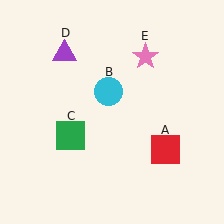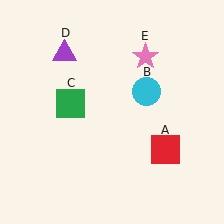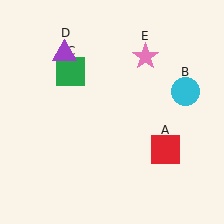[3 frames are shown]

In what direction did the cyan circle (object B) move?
The cyan circle (object B) moved right.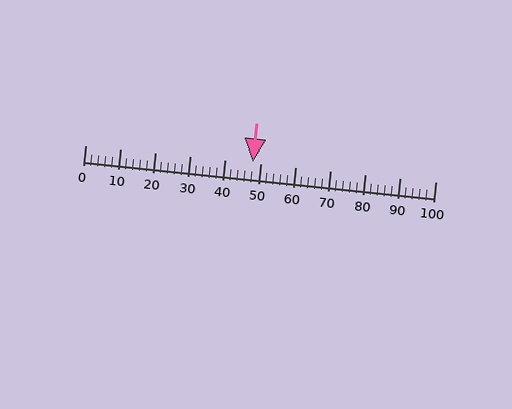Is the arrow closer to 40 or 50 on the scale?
The arrow is closer to 50.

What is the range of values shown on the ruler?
The ruler shows values from 0 to 100.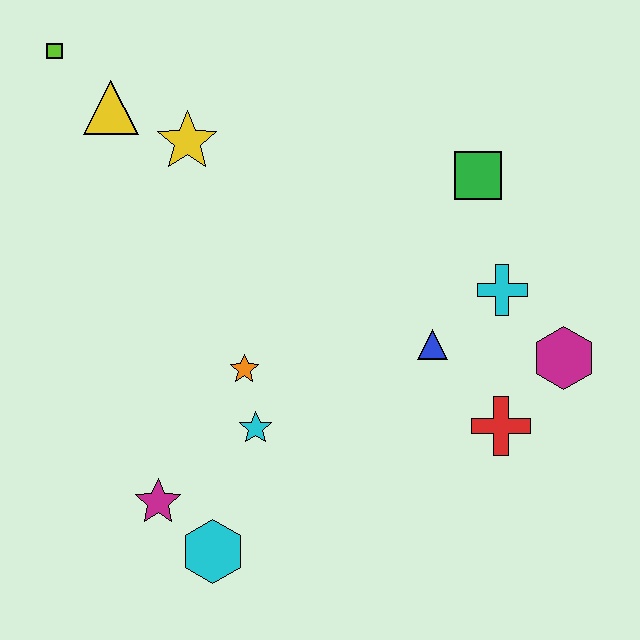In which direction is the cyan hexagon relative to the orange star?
The cyan hexagon is below the orange star.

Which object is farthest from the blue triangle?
The lime square is farthest from the blue triangle.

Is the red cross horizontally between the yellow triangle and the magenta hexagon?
Yes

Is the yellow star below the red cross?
No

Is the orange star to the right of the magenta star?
Yes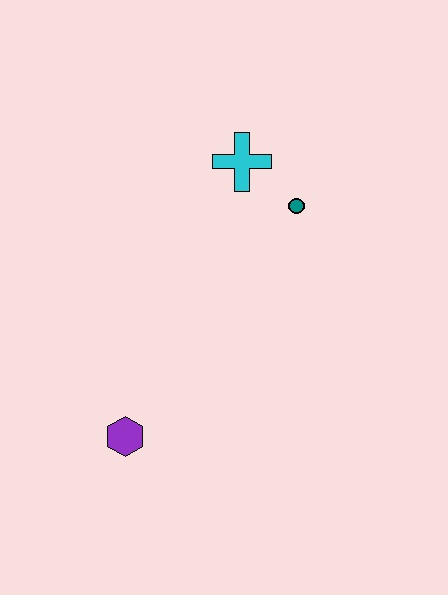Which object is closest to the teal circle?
The cyan cross is closest to the teal circle.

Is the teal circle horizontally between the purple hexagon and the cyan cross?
No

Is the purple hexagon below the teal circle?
Yes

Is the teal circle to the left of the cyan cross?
No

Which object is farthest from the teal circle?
The purple hexagon is farthest from the teal circle.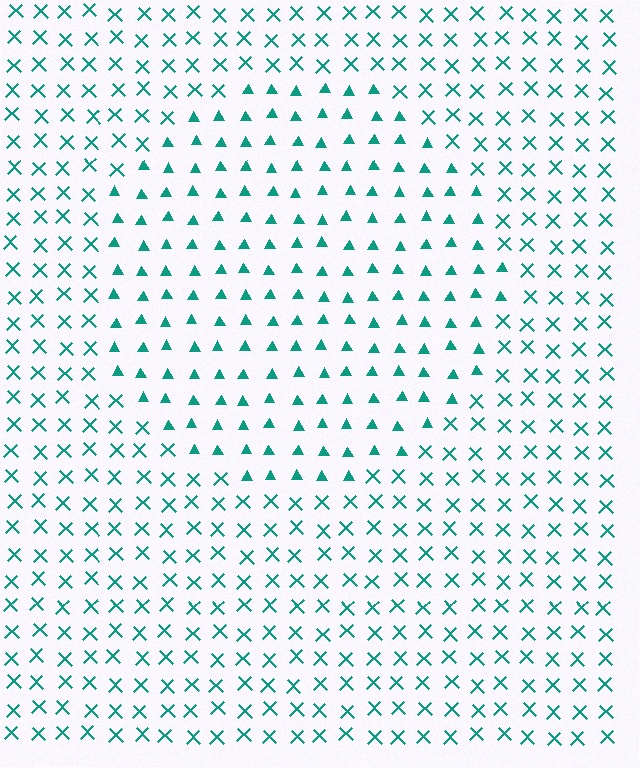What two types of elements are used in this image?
The image uses triangles inside the circle region and X marks outside it.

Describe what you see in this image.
The image is filled with small teal elements arranged in a uniform grid. A circle-shaped region contains triangles, while the surrounding area contains X marks. The boundary is defined purely by the change in element shape.